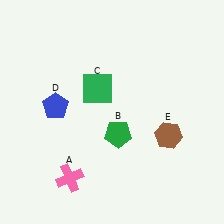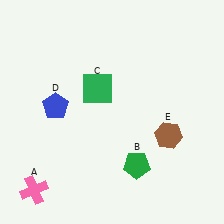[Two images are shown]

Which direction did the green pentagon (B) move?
The green pentagon (B) moved down.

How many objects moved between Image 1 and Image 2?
2 objects moved between the two images.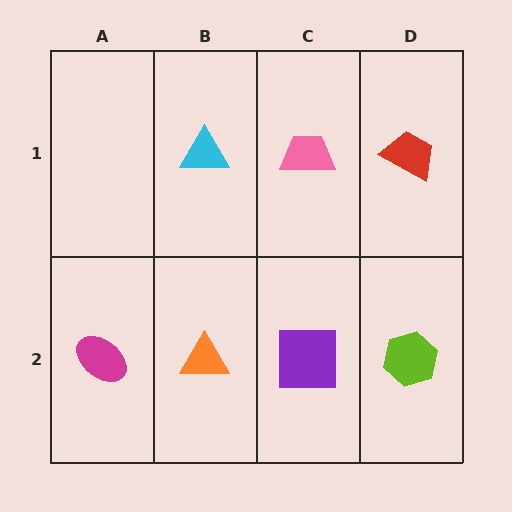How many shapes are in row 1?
3 shapes.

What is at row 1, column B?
A cyan triangle.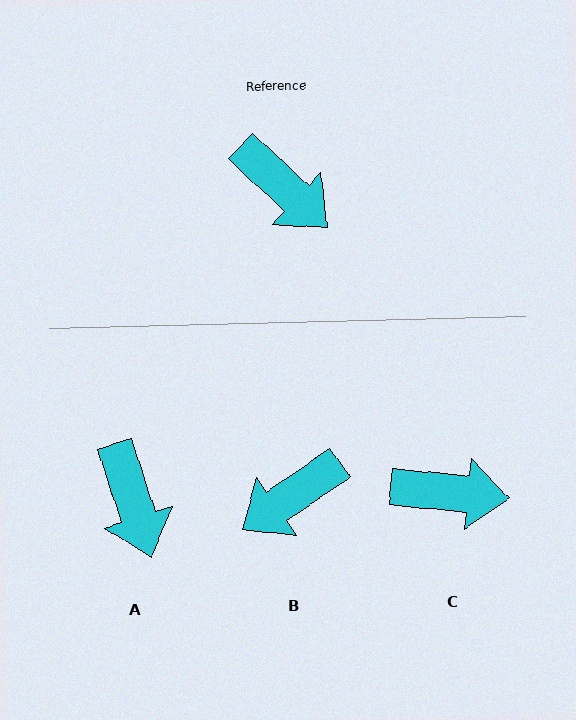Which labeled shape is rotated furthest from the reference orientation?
B, about 102 degrees away.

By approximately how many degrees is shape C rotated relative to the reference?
Approximately 38 degrees counter-clockwise.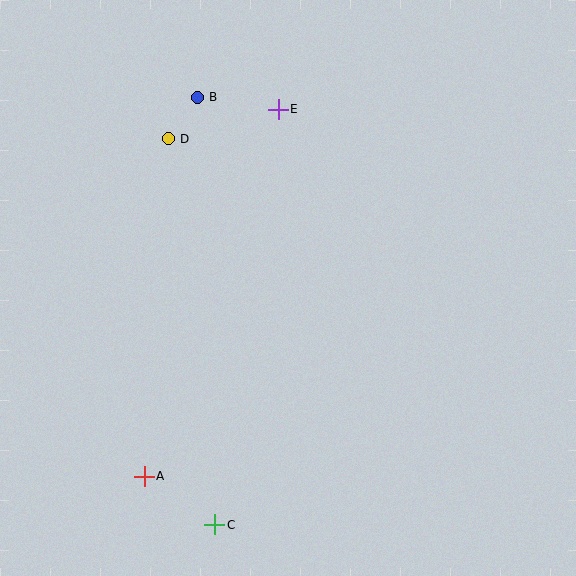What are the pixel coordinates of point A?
Point A is at (144, 476).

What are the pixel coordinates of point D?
Point D is at (168, 139).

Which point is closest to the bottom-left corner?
Point A is closest to the bottom-left corner.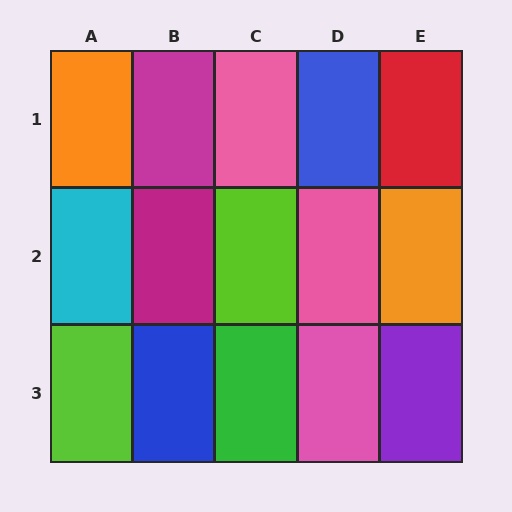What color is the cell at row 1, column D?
Blue.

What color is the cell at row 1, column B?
Magenta.